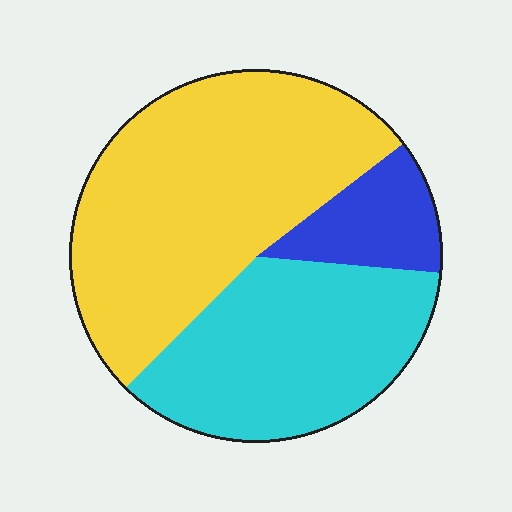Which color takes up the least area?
Blue, at roughly 10%.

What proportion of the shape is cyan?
Cyan takes up about three eighths (3/8) of the shape.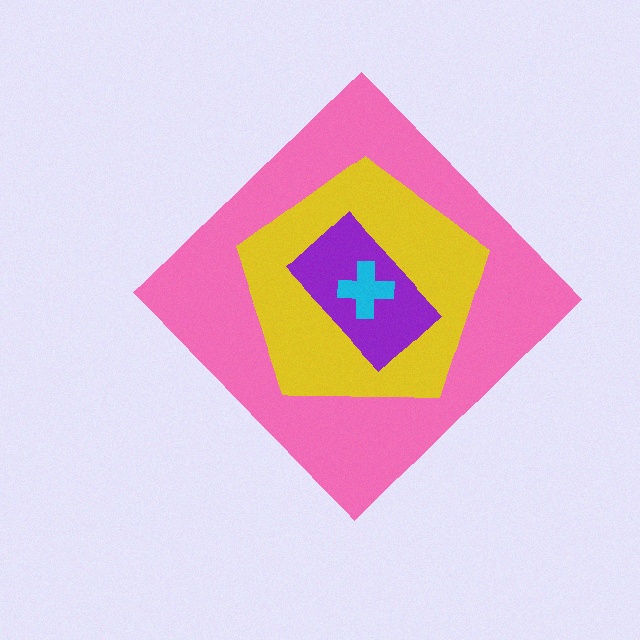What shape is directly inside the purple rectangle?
The cyan cross.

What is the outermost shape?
The pink diamond.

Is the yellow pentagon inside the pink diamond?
Yes.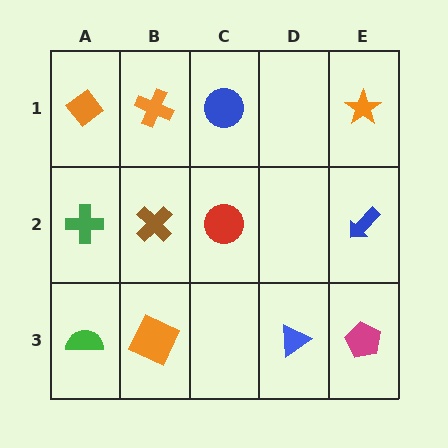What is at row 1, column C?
A blue circle.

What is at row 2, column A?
A green cross.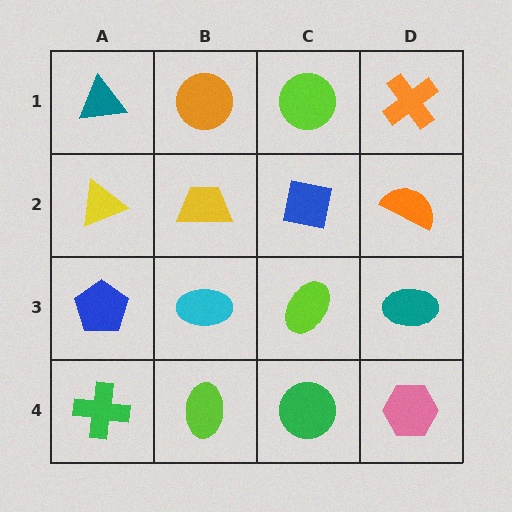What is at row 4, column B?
A lime ellipse.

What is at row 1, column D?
An orange cross.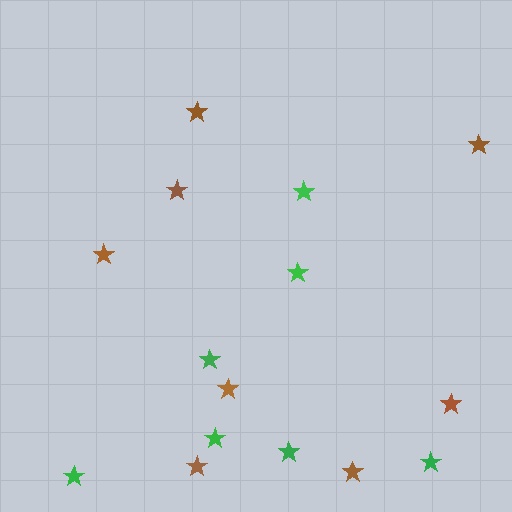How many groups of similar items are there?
There are 2 groups: one group of brown stars (8) and one group of green stars (7).